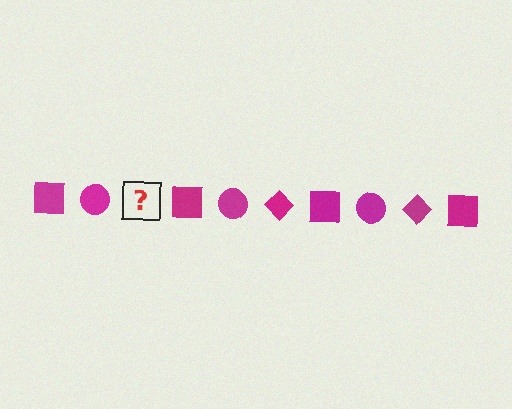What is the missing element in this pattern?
The missing element is a magenta diamond.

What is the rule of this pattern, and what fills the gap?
The rule is that the pattern cycles through square, circle, diamond shapes in magenta. The gap should be filled with a magenta diamond.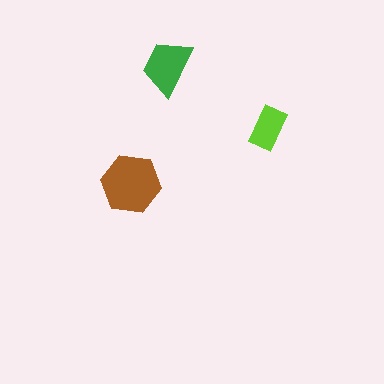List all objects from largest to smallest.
The brown hexagon, the green trapezoid, the lime rectangle.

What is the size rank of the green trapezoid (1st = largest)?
2nd.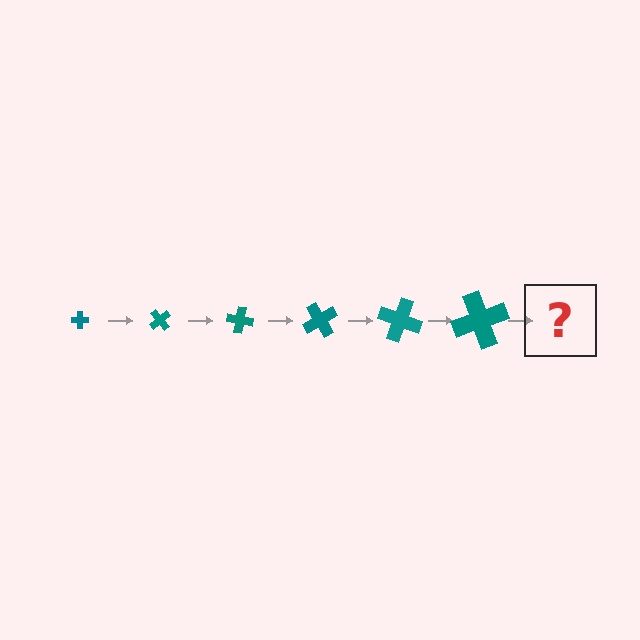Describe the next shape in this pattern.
It should be a cross, larger than the previous one and rotated 300 degrees from the start.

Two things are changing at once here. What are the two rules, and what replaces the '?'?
The two rules are that the cross grows larger each step and it rotates 50 degrees each step. The '?' should be a cross, larger than the previous one and rotated 300 degrees from the start.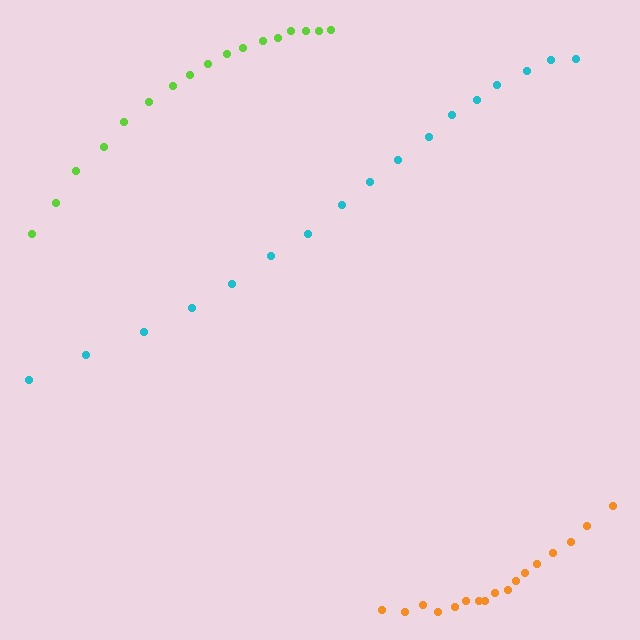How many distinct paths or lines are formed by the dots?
There are 3 distinct paths.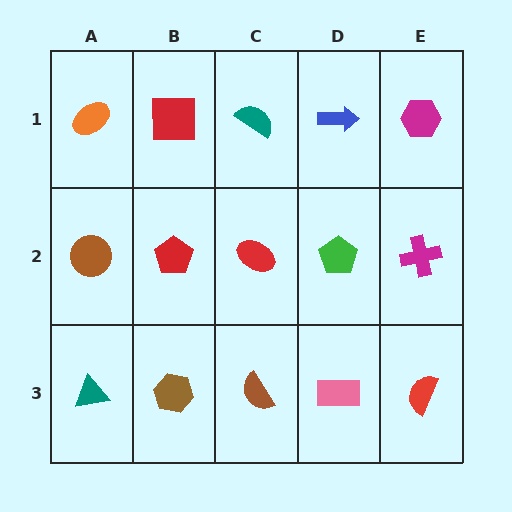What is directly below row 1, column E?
A magenta cross.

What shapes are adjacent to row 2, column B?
A red square (row 1, column B), a brown hexagon (row 3, column B), a brown circle (row 2, column A), a red ellipse (row 2, column C).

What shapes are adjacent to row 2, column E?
A magenta hexagon (row 1, column E), a red semicircle (row 3, column E), a green pentagon (row 2, column D).